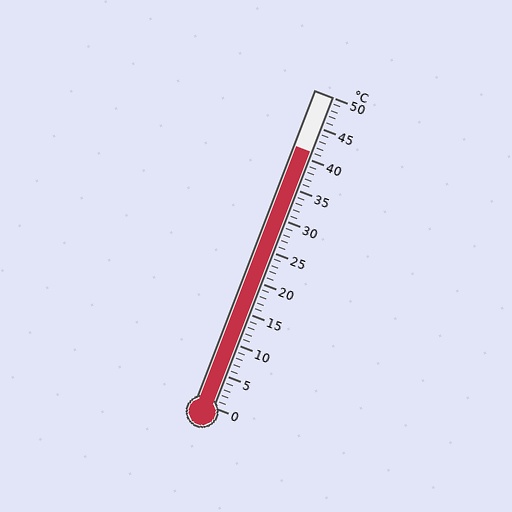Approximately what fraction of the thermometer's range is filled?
The thermometer is filled to approximately 80% of its range.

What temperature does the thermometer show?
The thermometer shows approximately 41°C.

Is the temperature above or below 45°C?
The temperature is below 45°C.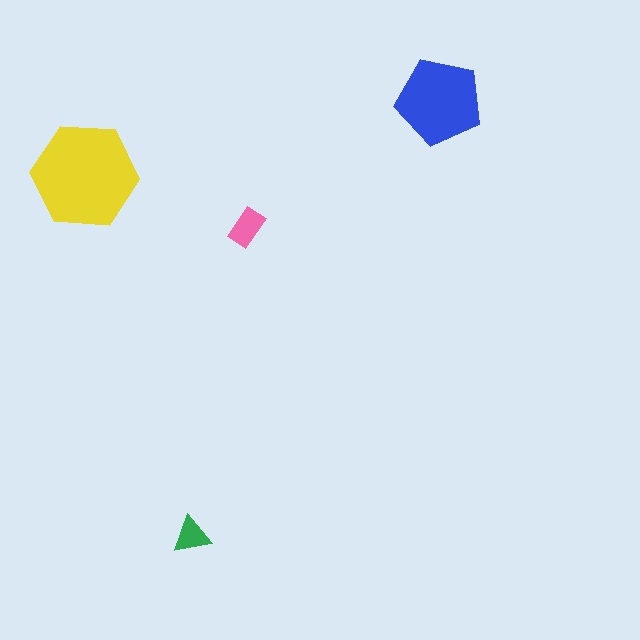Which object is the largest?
The yellow hexagon.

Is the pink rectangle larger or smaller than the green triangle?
Larger.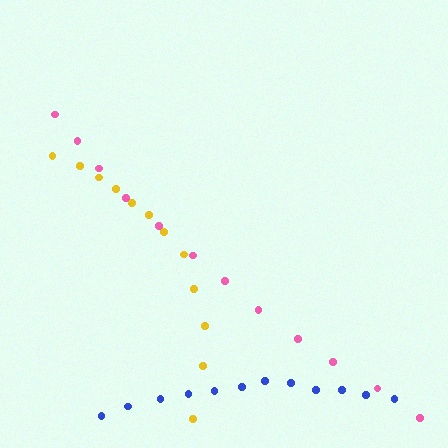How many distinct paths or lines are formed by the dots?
There are 3 distinct paths.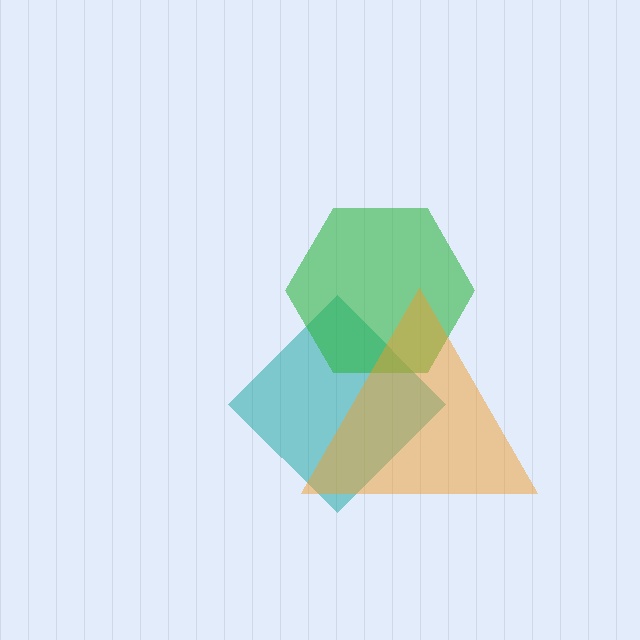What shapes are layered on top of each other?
The layered shapes are: a teal diamond, a green hexagon, an orange triangle.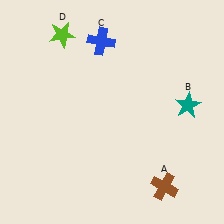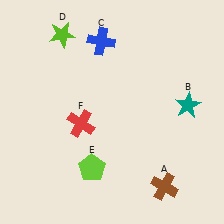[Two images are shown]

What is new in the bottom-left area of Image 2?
A lime pentagon (E) was added in the bottom-left area of Image 2.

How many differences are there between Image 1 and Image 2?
There are 2 differences between the two images.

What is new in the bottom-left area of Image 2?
A red cross (F) was added in the bottom-left area of Image 2.